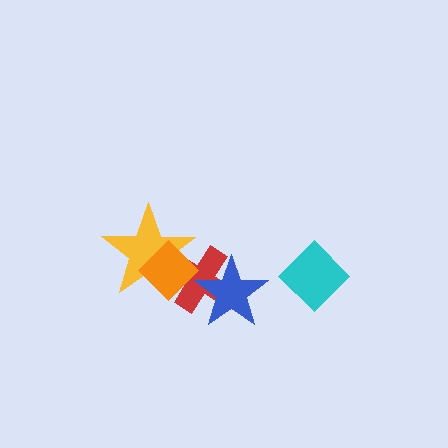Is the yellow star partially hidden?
Yes, it is partially covered by another shape.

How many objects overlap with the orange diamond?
2 objects overlap with the orange diamond.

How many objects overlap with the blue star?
1 object overlaps with the blue star.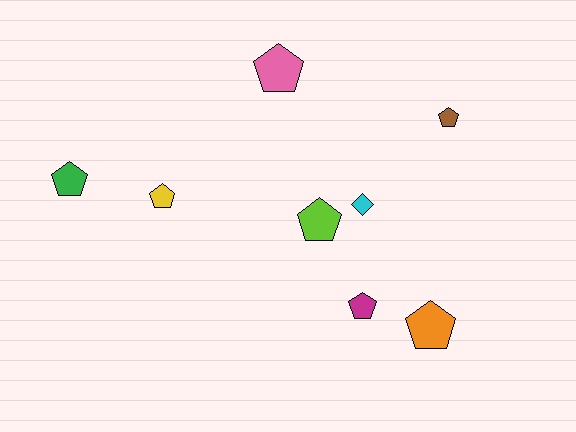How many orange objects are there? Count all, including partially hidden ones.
There is 1 orange object.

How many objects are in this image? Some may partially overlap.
There are 8 objects.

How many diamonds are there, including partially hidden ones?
There is 1 diamond.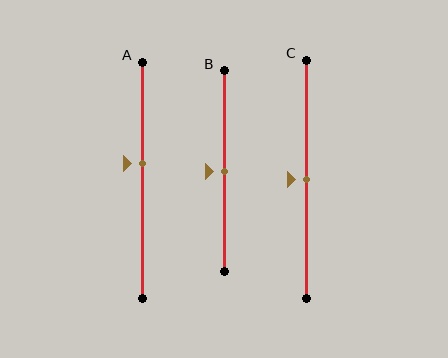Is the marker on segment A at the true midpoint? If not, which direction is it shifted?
No, the marker on segment A is shifted upward by about 7% of the segment length.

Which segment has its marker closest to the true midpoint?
Segment B has its marker closest to the true midpoint.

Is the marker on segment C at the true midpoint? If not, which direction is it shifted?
Yes, the marker on segment C is at the true midpoint.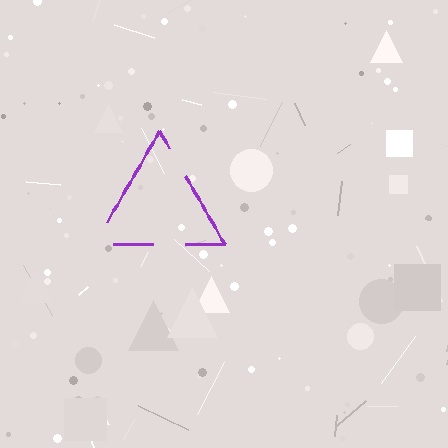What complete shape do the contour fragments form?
The contour fragments form a triangle.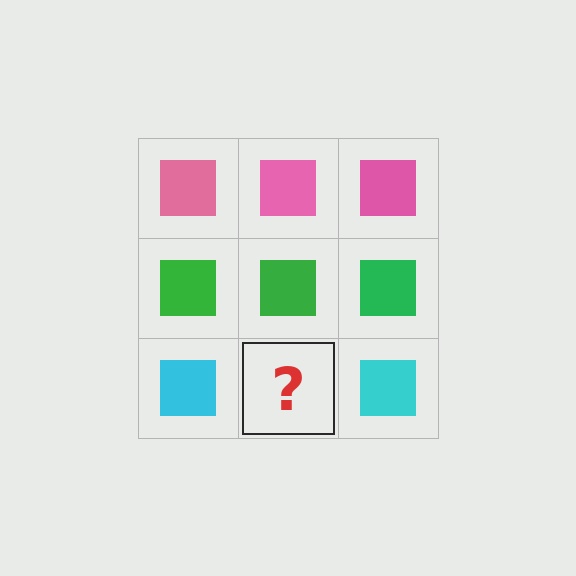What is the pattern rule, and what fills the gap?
The rule is that each row has a consistent color. The gap should be filled with a cyan square.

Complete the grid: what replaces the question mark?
The question mark should be replaced with a cyan square.